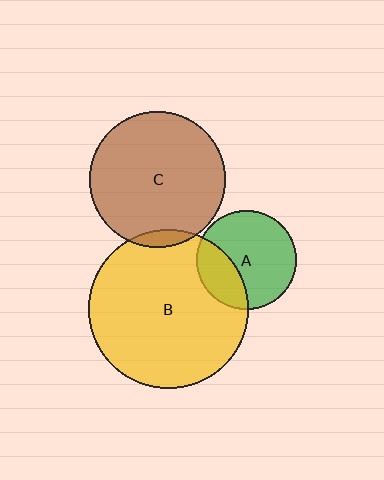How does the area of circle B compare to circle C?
Approximately 1.4 times.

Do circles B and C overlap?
Yes.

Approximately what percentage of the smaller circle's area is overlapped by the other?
Approximately 5%.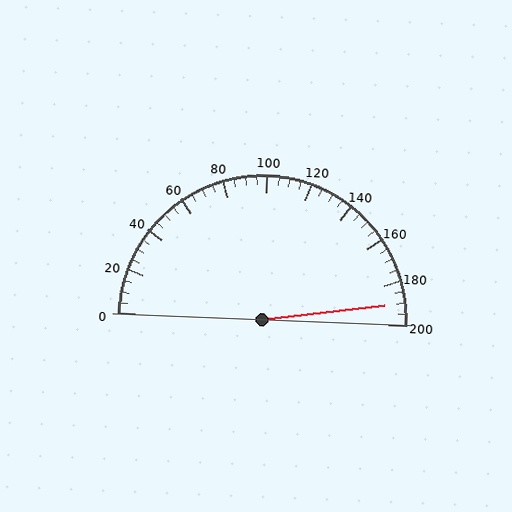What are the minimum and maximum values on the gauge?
The gauge ranges from 0 to 200.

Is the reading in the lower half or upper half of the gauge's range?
The reading is in the upper half of the range (0 to 200).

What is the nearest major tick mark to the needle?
The nearest major tick mark is 200.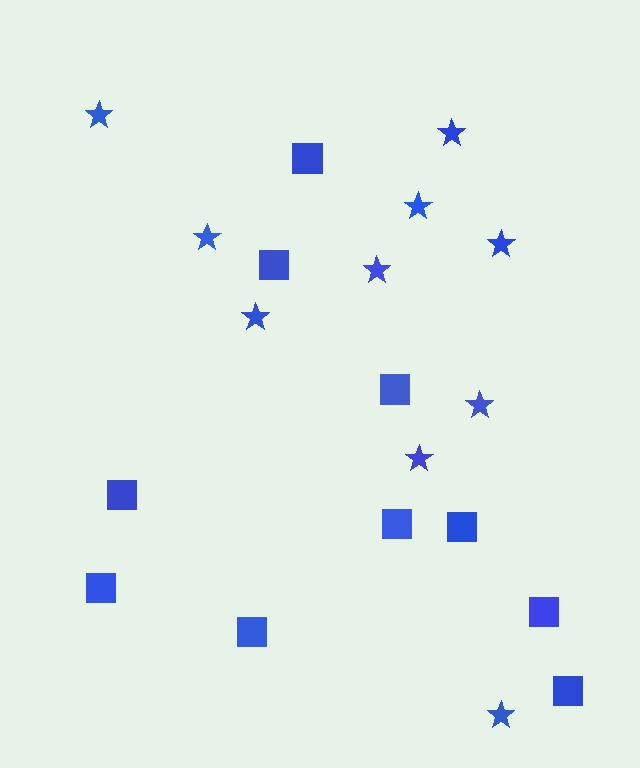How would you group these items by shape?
There are 2 groups: one group of squares (10) and one group of stars (10).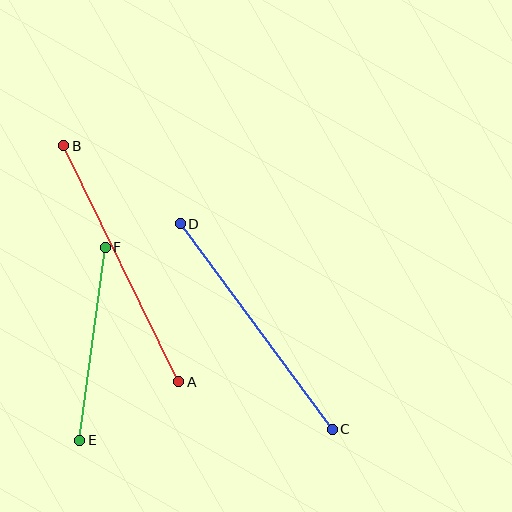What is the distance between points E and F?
The distance is approximately 195 pixels.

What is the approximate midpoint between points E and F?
The midpoint is at approximately (92, 344) pixels.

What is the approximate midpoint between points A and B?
The midpoint is at approximately (121, 264) pixels.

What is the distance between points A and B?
The distance is approximately 262 pixels.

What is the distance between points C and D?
The distance is approximately 255 pixels.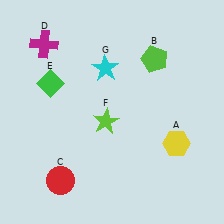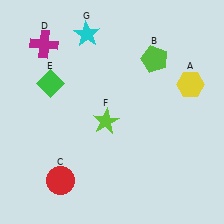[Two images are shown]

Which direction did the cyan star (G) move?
The cyan star (G) moved up.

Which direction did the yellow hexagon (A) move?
The yellow hexagon (A) moved up.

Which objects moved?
The objects that moved are: the yellow hexagon (A), the cyan star (G).